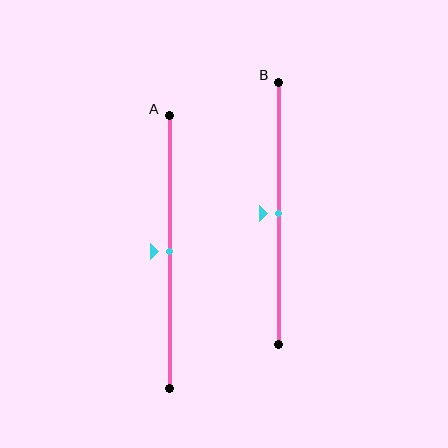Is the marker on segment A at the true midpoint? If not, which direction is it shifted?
Yes, the marker on segment A is at the true midpoint.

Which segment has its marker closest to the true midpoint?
Segment A has its marker closest to the true midpoint.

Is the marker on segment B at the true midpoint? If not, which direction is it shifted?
Yes, the marker on segment B is at the true midpoint.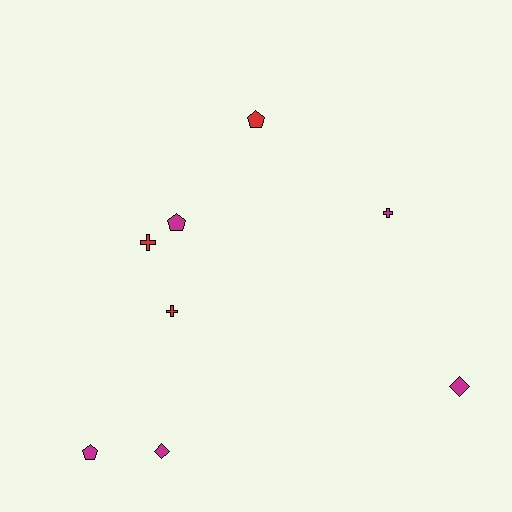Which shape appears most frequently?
Pentagon, with 3 objects.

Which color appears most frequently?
Magenta, with 5 objects.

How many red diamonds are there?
There are no red diamonds.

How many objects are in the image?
There are 8 objects.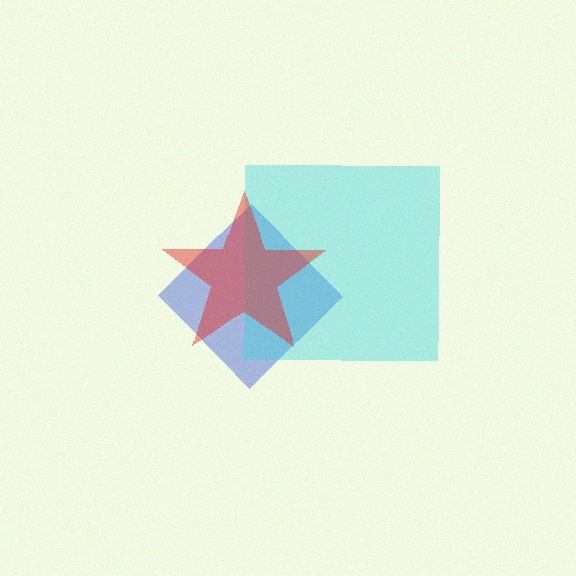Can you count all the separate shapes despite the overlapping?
Yes, there are 3 separate shapes.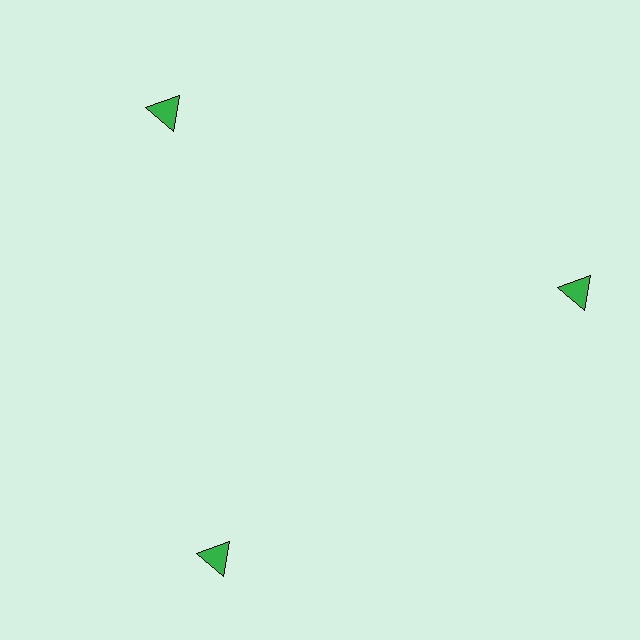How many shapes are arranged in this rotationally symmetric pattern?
There are 3 shapes, arranged in 3 groups of 1.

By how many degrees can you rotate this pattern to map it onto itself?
The pattern maps onto itself every 120 degrees of rotation.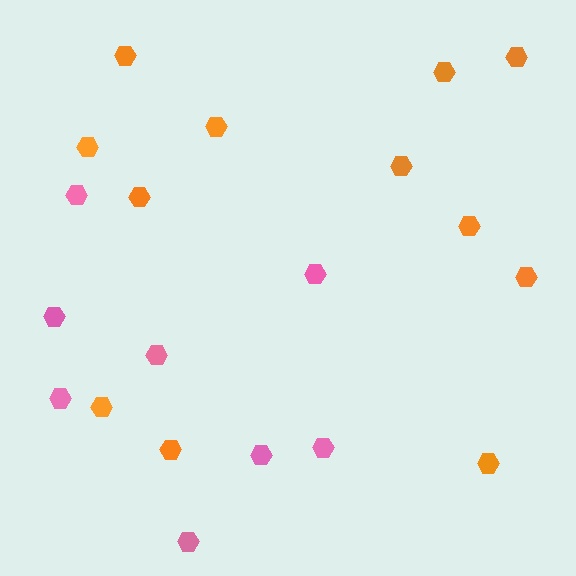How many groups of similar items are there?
There are 2 groups: one group of orange hexagons (12) and one group of pink hexagons (8).